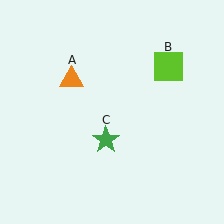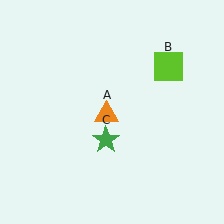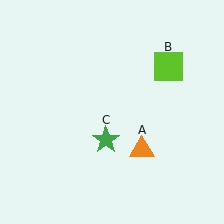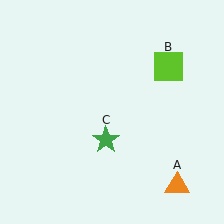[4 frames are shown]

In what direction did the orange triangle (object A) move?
The orange triangle (object A) moved down and to the right.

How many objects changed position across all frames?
1 object changed position: orange triangle (object A).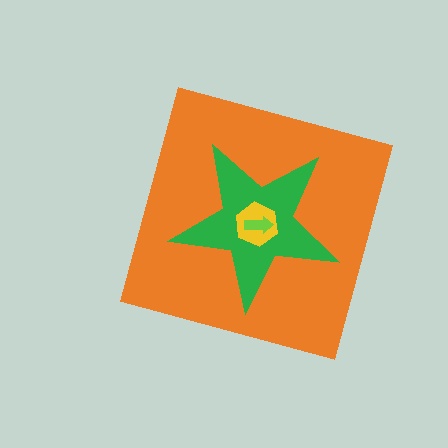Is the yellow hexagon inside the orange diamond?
Yes.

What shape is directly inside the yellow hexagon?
The lime arrow.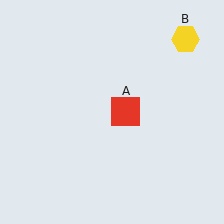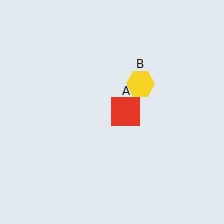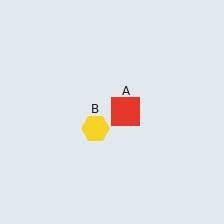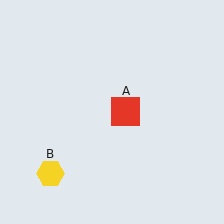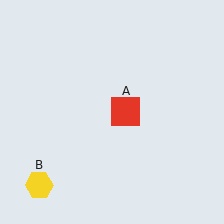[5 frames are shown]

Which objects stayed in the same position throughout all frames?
Red square (object A) remained stationary.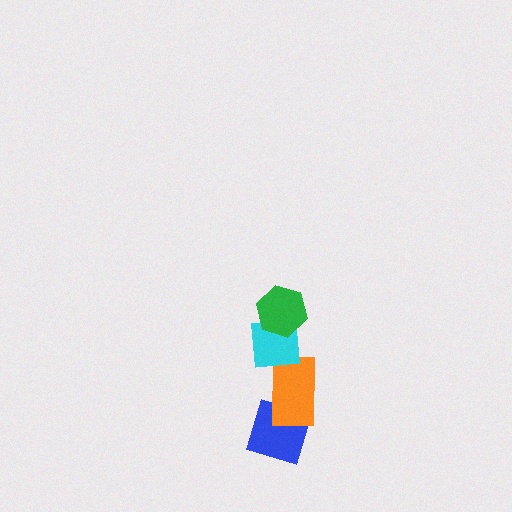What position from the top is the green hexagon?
The green hexagon is 1st from the top.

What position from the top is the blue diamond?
The blue diamond is 4th from the top.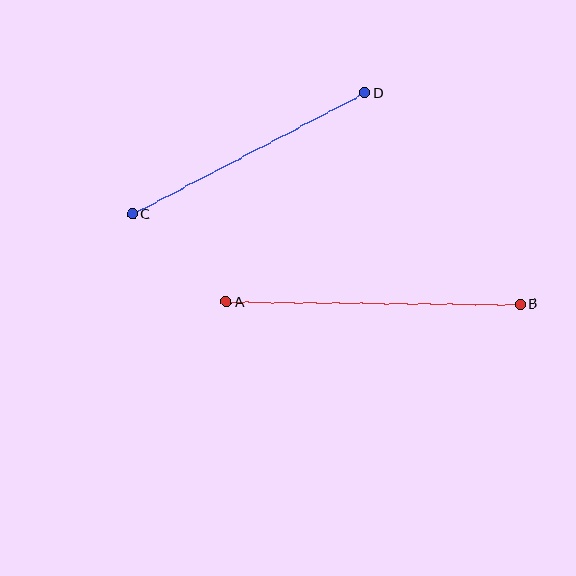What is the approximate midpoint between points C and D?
The midpoint is at approximately (249, 154) pixels.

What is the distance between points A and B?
The distance is approximately 294 pixels.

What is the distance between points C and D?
The distance is approximately 262 pixels.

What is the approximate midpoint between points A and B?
The midpoint is at approximately (373, 303) pixels.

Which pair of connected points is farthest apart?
Points A and B are farthest apart.